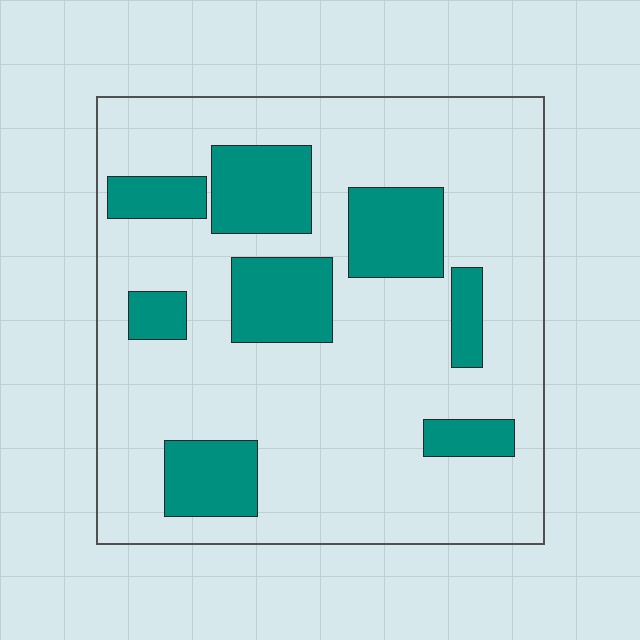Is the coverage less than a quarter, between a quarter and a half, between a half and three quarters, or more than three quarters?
Less than a quarter.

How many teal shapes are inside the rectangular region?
8.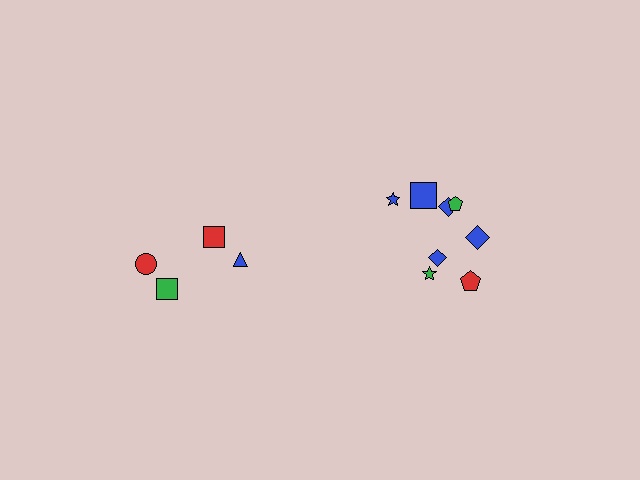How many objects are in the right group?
There are 8 objects.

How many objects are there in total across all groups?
There are 12 objects.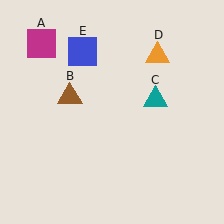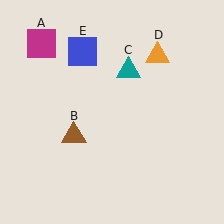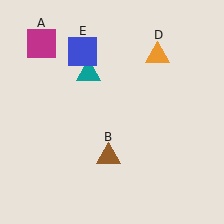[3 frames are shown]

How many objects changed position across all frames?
2 objects changed position: brown triangle (object B), teal triangle (object C).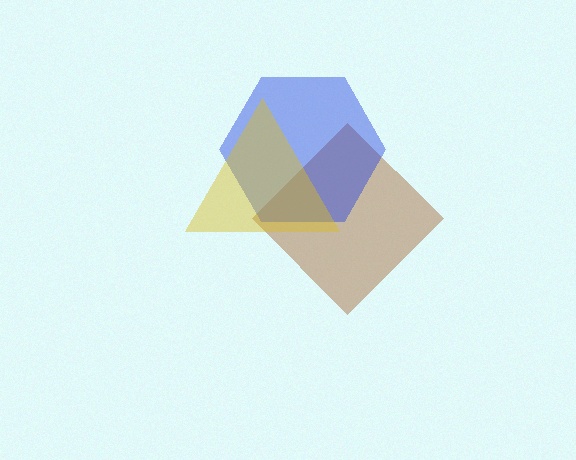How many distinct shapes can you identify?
There are 3 distinct shapes: a brown diamond, a blue hexagon, a yellow triangle.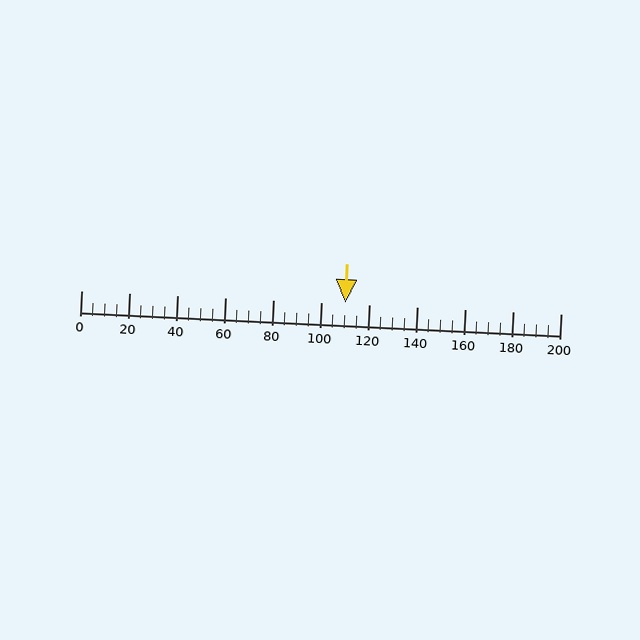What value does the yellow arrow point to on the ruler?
The yellow arrow points to approximately 110.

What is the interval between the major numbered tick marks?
The major tick marks are spaced 20 units apart.